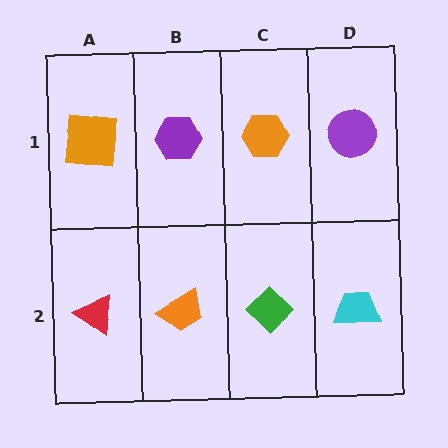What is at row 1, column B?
A purple hexagon.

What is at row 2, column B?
An orange trapezoid.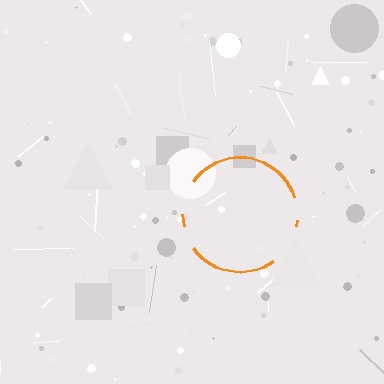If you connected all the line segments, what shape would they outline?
They would outline a circle.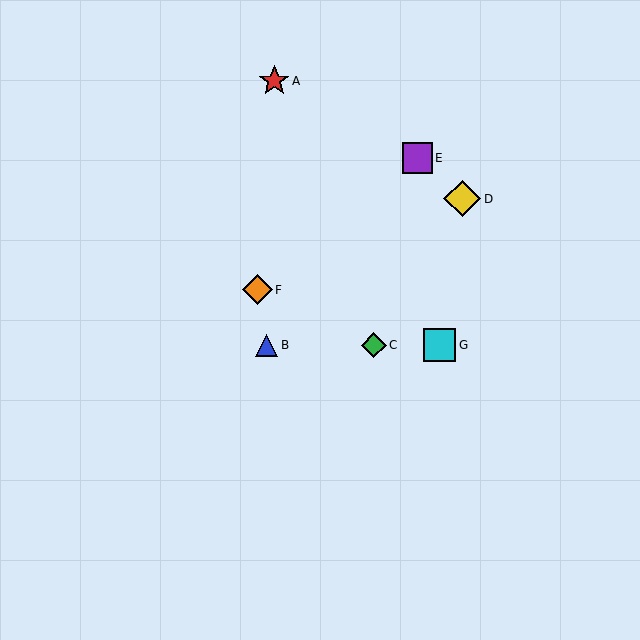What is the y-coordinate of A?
Object A is at y≈81.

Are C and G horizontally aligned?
Yes, both are at y≈345.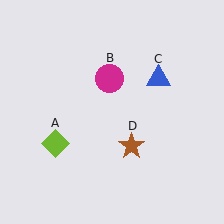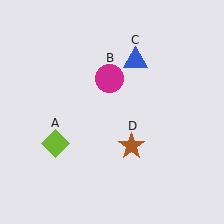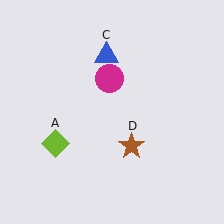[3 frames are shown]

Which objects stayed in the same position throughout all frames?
Lime diamond (object A) and magenta circle (object B) and brown star (object D) remained stationary.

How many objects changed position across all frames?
1 object changed position: blue triangle (object C).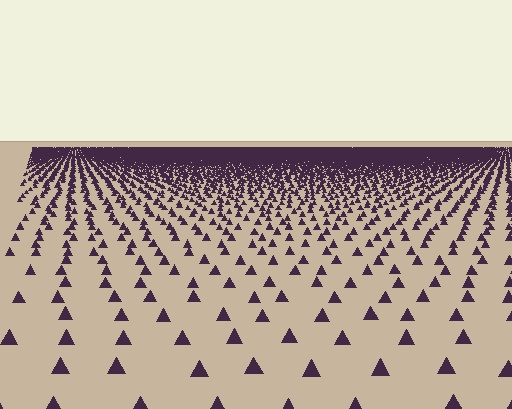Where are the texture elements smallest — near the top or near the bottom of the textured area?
Near the top.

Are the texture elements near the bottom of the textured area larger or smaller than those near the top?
Larger. Near the bottom, elements are closer to the viewer and appear at a bigger on-screen size.